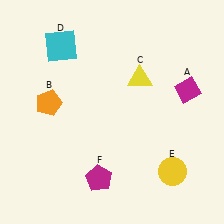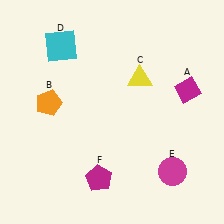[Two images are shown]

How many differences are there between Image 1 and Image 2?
There is 1 difference between the two images.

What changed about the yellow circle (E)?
In Image 1, E is yellow. In Image 2, it changed to magenta.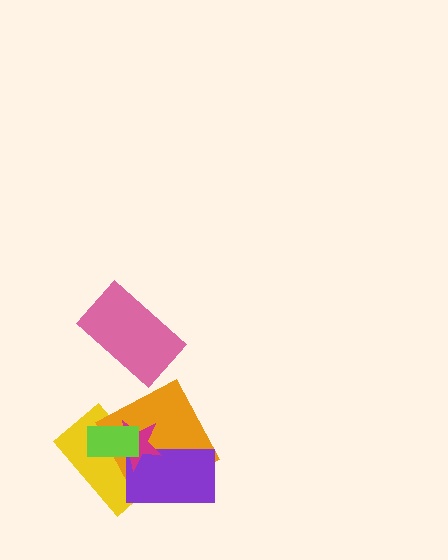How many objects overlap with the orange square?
4 objects overlap with the orange square.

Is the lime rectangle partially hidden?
No, no other shape covers it.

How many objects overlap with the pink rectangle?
0 objects overlap with the pink rectangle.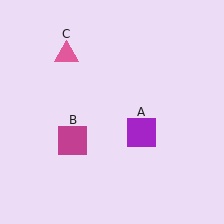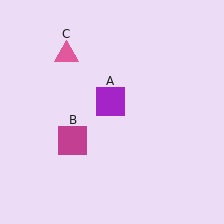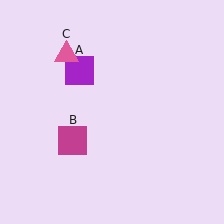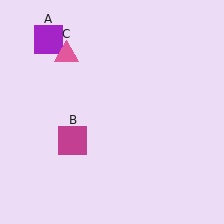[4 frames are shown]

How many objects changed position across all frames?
1 object changed position: purple square (object A).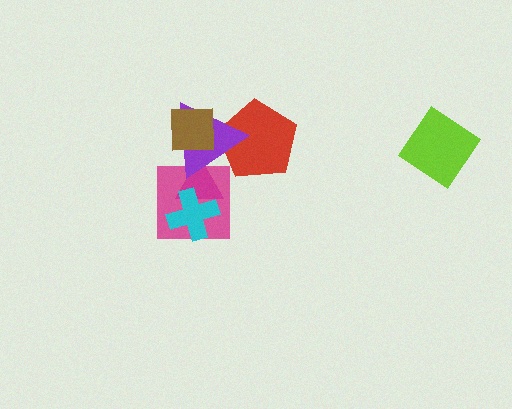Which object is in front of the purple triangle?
The brown square is in front of the purple triangle.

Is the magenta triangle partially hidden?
Yes, it is partially covered by another shape.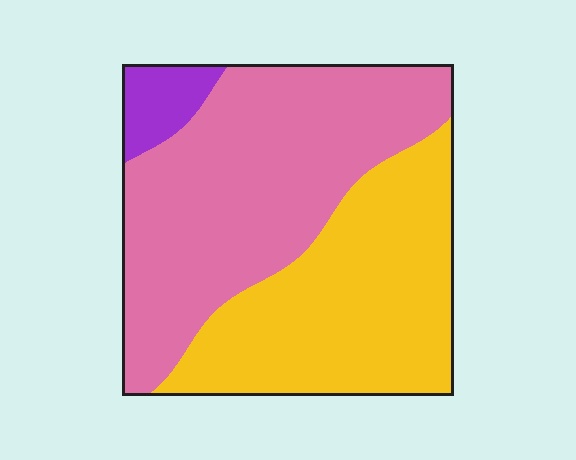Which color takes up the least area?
Purple, at roughly 5%.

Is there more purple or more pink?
Pink.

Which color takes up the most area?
Pink, at roughly 50%.